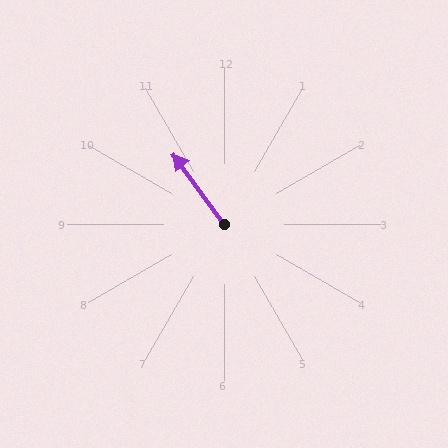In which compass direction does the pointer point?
Northwest.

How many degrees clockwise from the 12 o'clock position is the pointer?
Approximately 324 degrees.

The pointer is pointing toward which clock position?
Roughly 11 o'clock.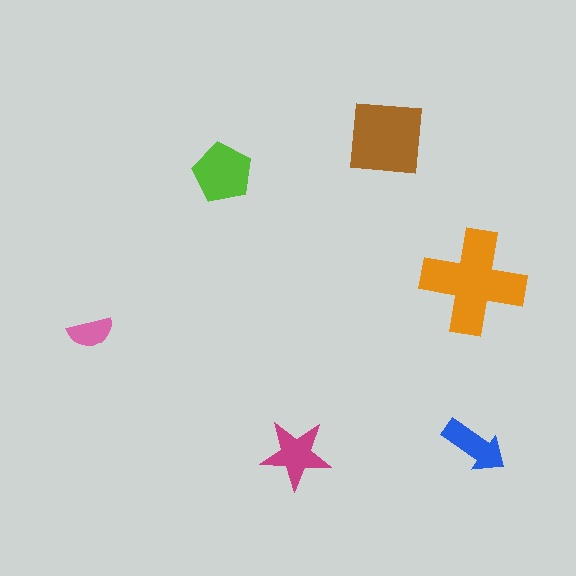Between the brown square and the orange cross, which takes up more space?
The orange cross.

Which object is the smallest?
The pink semicircle.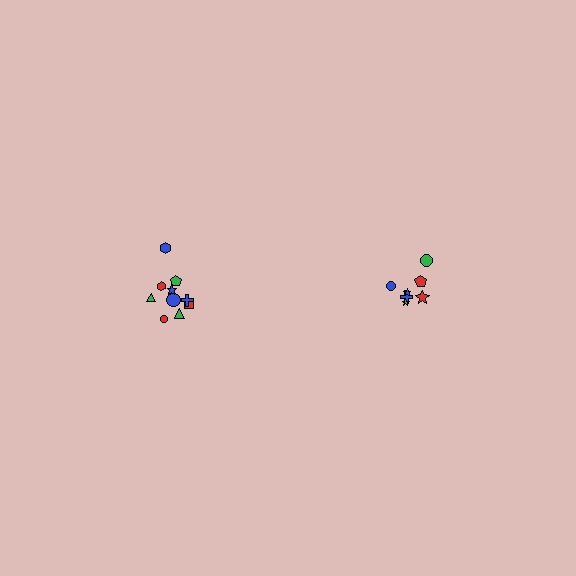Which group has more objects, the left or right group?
The left group.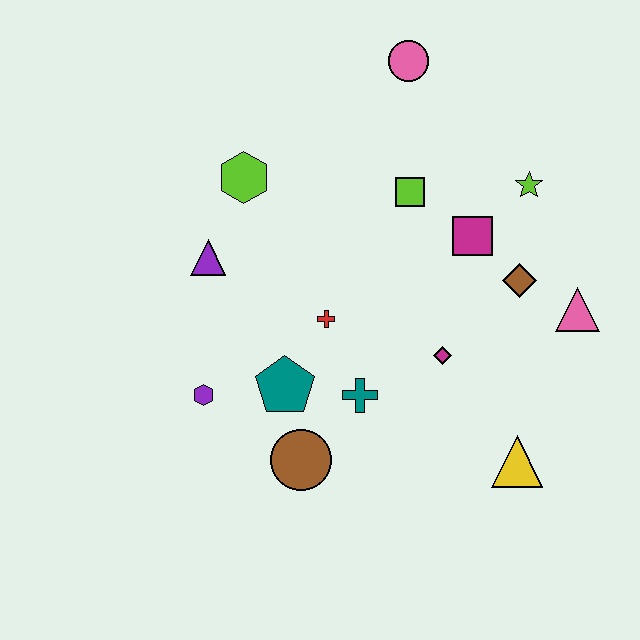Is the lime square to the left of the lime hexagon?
No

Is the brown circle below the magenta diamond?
Yes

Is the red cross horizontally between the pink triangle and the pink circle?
No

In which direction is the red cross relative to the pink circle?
The red cross is below the pink circle.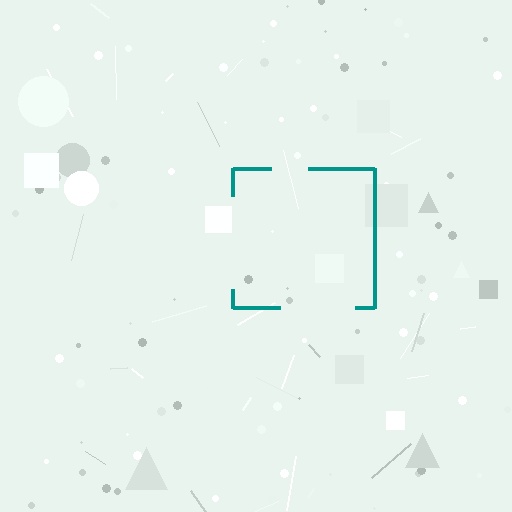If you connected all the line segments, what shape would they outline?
They would outline a square.